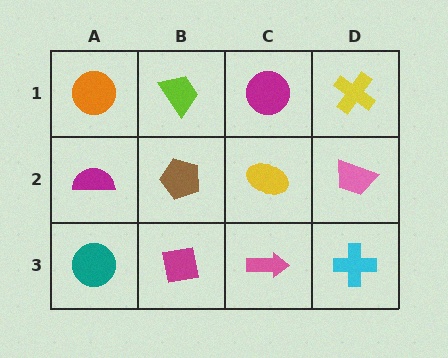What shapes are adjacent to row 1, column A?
A magenta semicircle (row 2, column A), a lime trapezoid (row 1, column B).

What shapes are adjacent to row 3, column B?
A brown pentagon (row 2, column B), a teal circle (row 3, column A), a pink arrow (row 3, column C).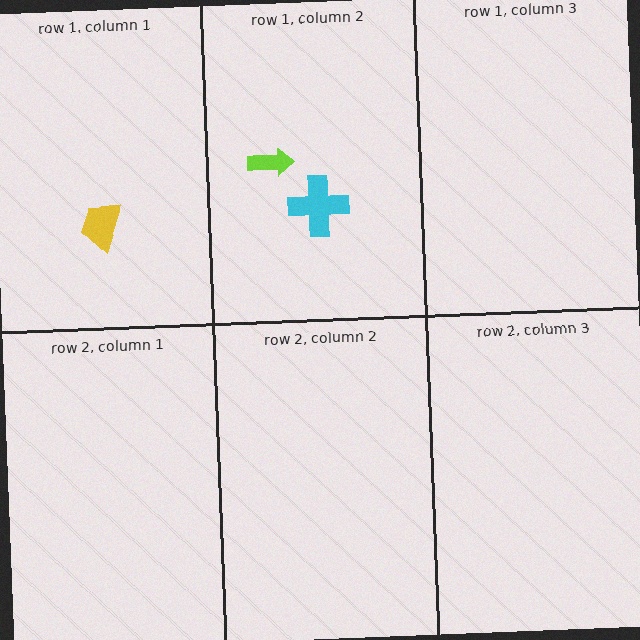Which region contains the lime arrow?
The row 1, column 2 region.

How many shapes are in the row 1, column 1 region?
1.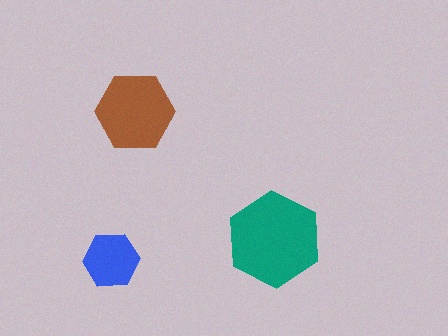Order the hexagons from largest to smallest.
the teal one, the brown one, the blue one.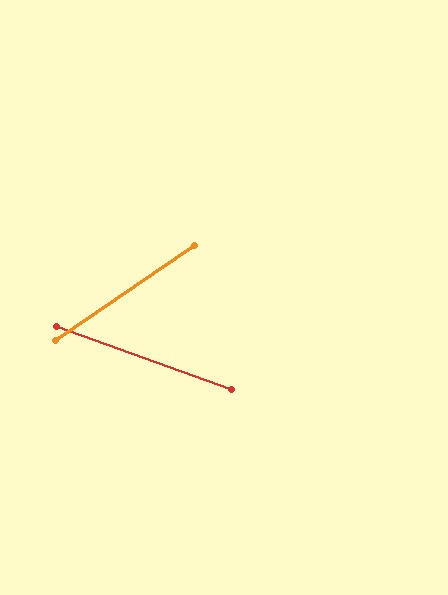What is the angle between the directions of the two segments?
Approximately 54 degrees.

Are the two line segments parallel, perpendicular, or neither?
Neither parallel nor perpendicular — they differ by about 54°.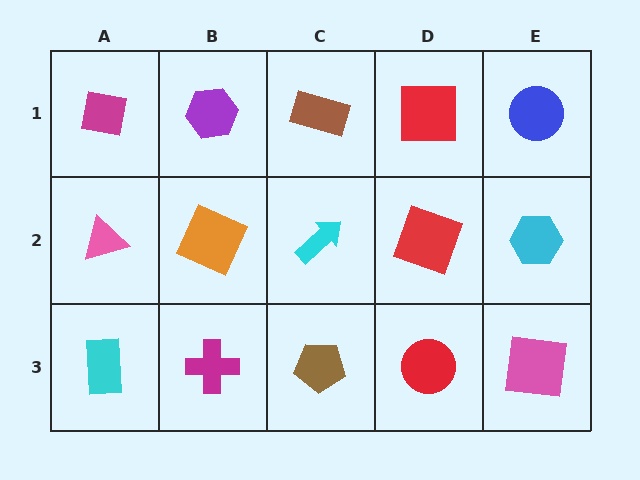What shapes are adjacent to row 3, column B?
An orange square (row 2, column B), a cyan rectangle (row 3, column A), a brown pentagon (row 3, column C).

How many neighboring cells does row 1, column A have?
2.